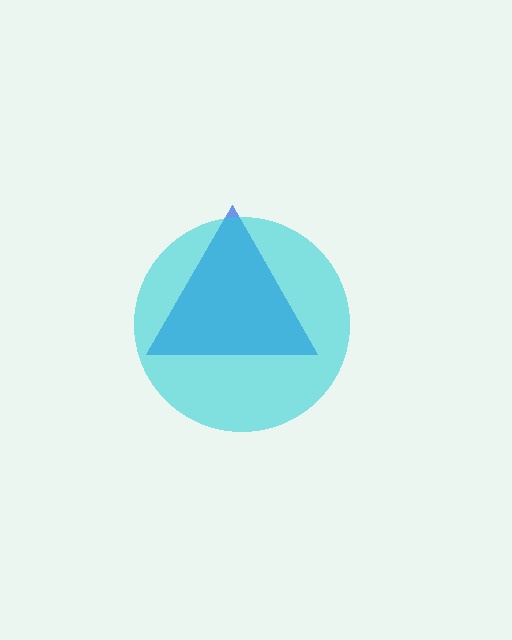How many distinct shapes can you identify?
There are 2 distinct shapes: a blue triangle, a cyan circle.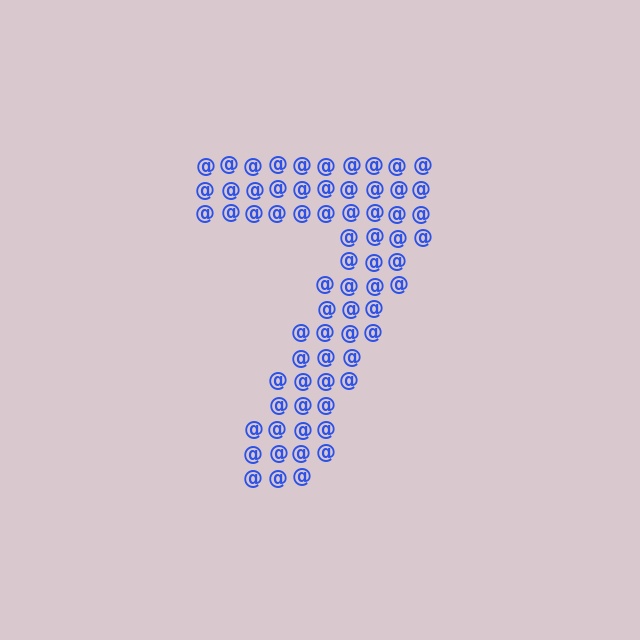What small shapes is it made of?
It is made of small at signs.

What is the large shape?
The large shape is the digit 7.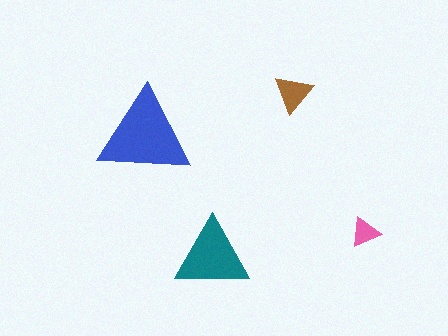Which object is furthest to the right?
The pink triangle is rightmost.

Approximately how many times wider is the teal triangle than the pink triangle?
About 2.5 times wider.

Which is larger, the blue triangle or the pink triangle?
The blue one.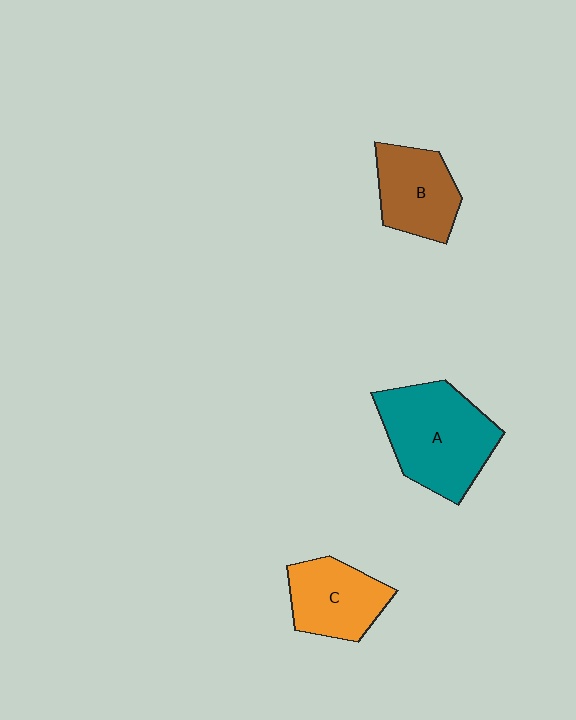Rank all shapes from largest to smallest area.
From largest to smallest: A (teal), C (orange), B (brown).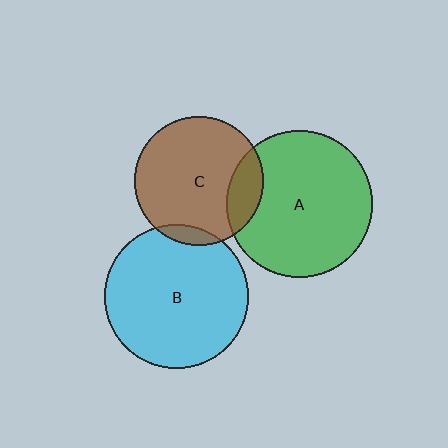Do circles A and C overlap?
Yes.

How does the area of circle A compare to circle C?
Approximately 1.3 times.